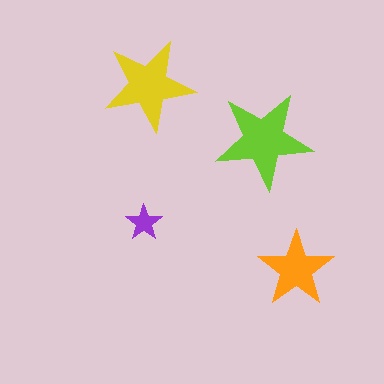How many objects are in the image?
There are 4 objects in the image.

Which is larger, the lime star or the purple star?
The lime one.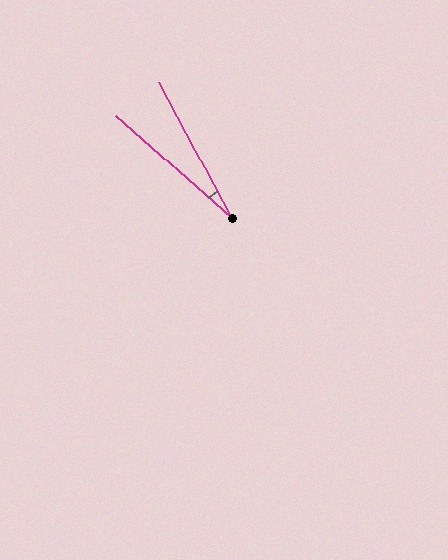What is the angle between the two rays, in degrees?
Approximately 20 degrees.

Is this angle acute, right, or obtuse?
It is acute.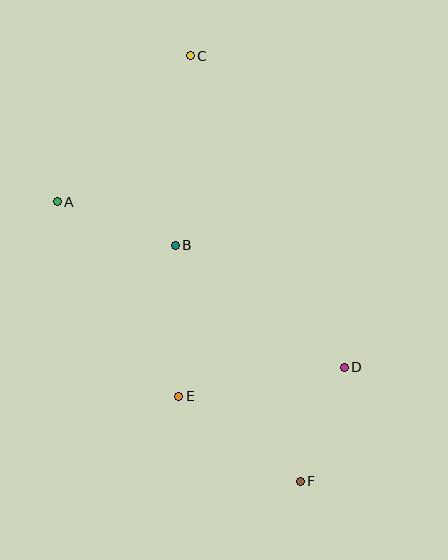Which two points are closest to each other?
Points D and F are closest to each other.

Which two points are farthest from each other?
Points C and F are farthest from each other.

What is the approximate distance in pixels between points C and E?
The distance between C and E is approximately 340 pixels.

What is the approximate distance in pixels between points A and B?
The distance between A and B is approximately 126 pixels.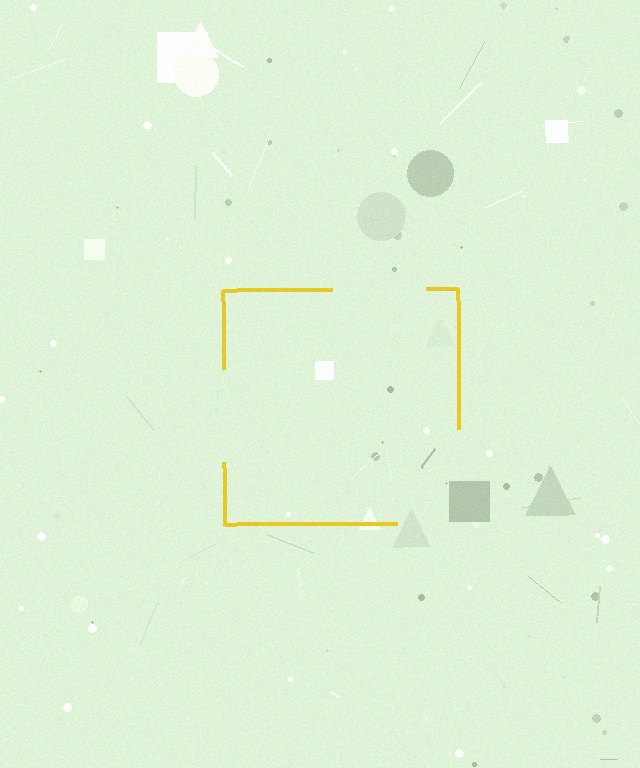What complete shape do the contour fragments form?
The contour fragments form a square.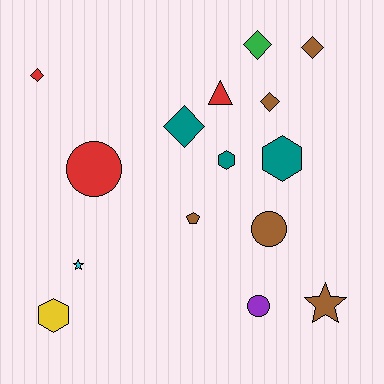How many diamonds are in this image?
There are 5 diamonds.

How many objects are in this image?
There are 15 objects.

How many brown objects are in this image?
There are 5 brown objects.